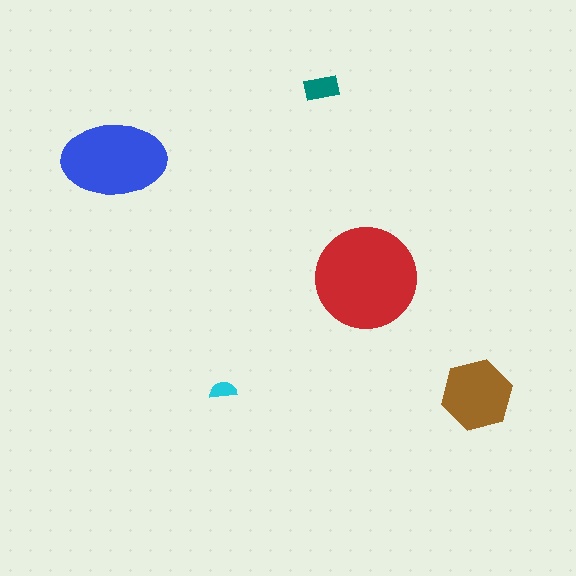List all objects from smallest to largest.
The cyan semicircle, the teal rectangle, the brown hexagon, the blue ellipse, the red circle.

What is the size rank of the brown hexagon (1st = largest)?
3rd.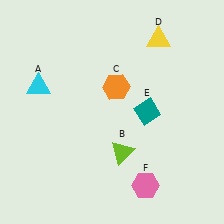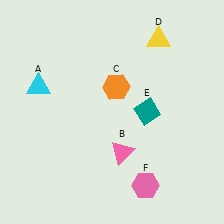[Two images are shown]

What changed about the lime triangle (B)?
In Image 1, B is lime. In Image 2, it changed to pink.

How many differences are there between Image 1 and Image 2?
There is 1 difference between the two images.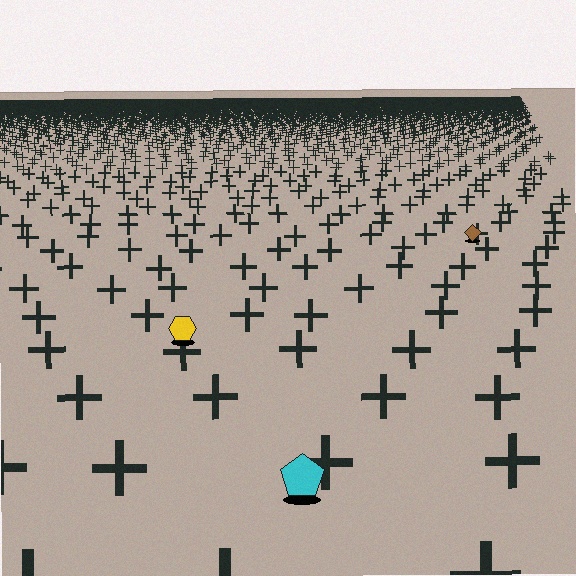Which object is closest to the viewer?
The cyan pentagon is closest. The texture marks near it are larger and more spread out.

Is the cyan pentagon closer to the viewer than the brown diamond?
Yes. The cyan pentagon is closer — you can tell from the texture gradient: the ground texture is coarser near it.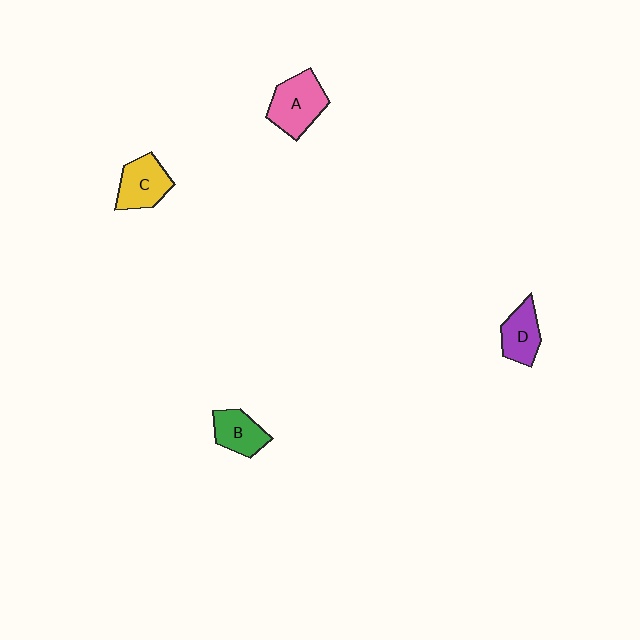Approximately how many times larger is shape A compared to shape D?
Approximately 1.4 times.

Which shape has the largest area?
Shape A (pink).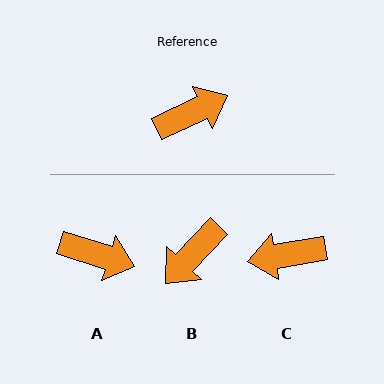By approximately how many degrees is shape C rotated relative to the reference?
Approximately 164 degrees counter-clockwise.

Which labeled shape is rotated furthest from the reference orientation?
C, about 164 degrees away.